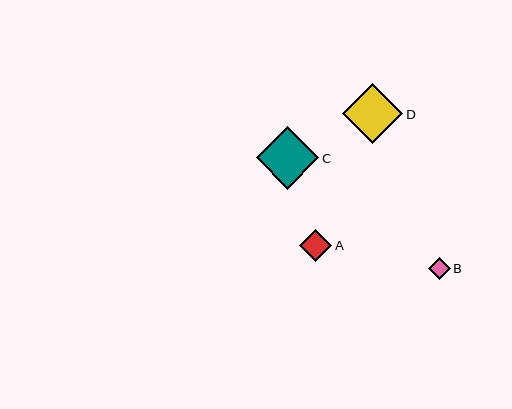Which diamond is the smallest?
Diamond B is the smallest with a size of approximately 22 pixels.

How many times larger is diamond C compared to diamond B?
Diamond C is approximately 2.9 times the size of diamond B.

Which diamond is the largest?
Diamond C is the largest with a size of approximately 63 pixels.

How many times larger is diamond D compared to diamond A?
Diamond D is approximately 1.9 times the size of diamond A.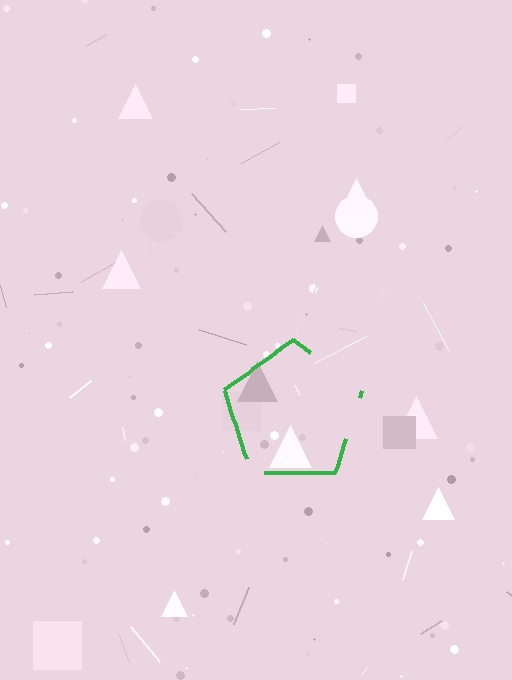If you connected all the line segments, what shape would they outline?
They would outline a pentagon.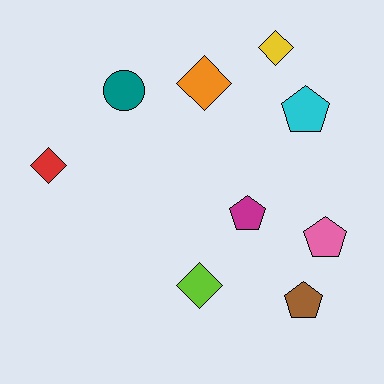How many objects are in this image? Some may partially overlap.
There are 9 objects.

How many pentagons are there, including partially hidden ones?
There are 4 pentagons.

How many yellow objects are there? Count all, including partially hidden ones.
There is 1 yellow object.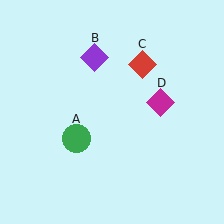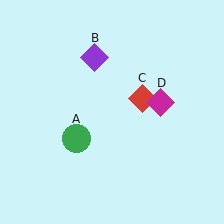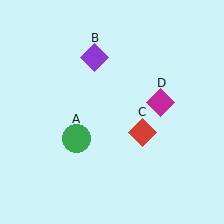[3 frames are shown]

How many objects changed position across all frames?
1 object changed position: red diamond (object C).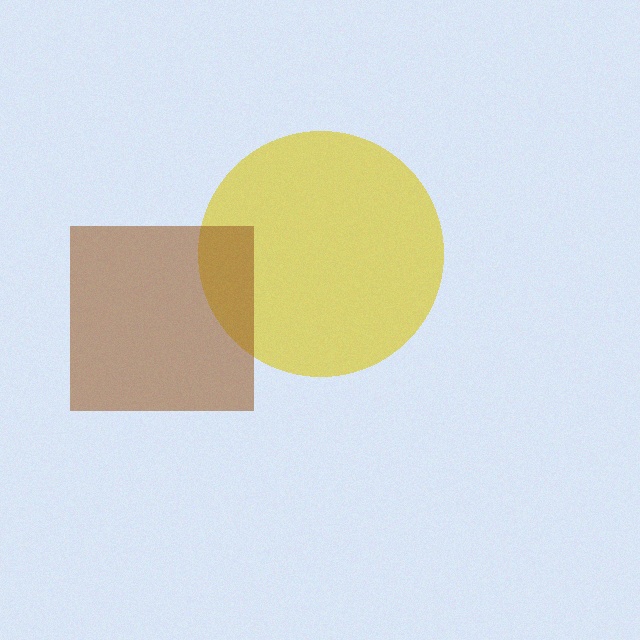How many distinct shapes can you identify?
There are 2 distinct shapes: a yellow circle, a brown square.